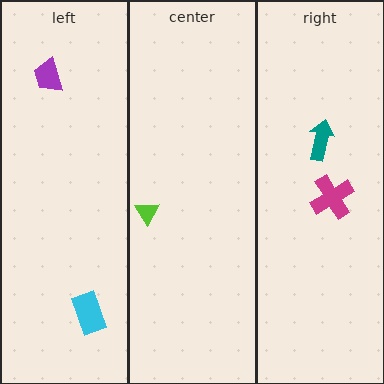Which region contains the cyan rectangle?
The left region.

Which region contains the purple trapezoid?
The left region.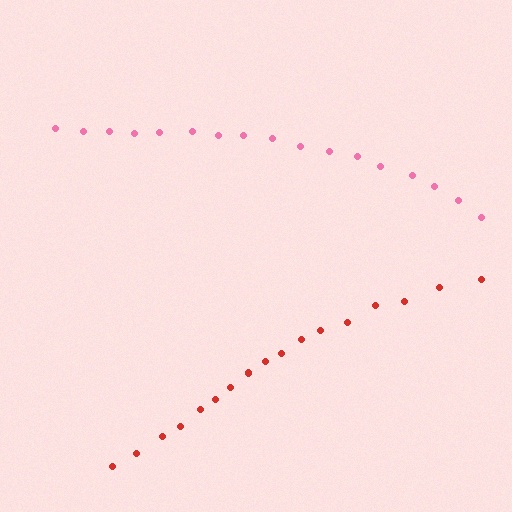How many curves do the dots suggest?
There are 2 distinct paths.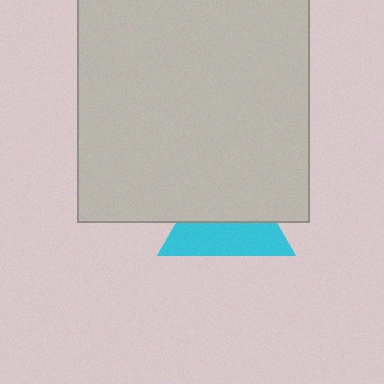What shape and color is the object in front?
The object in front is a light gray square.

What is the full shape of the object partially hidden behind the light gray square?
The partially hidden object is a cyan triangle.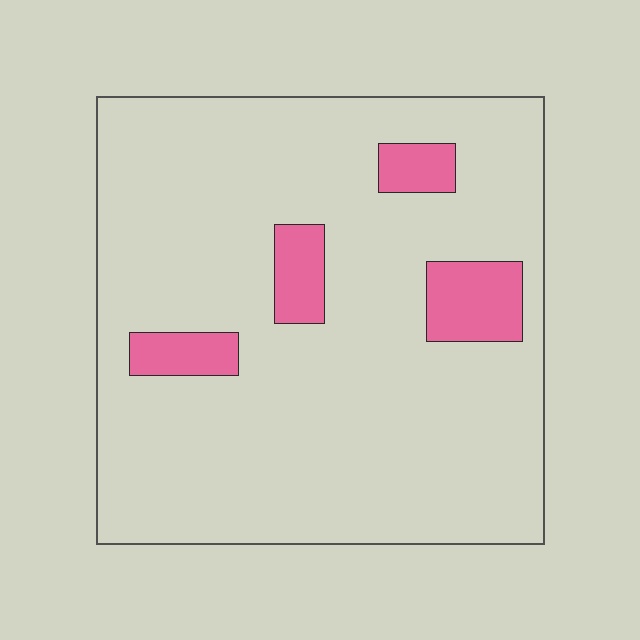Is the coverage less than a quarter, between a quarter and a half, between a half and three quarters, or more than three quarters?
Less than a quarter.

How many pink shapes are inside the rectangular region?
4.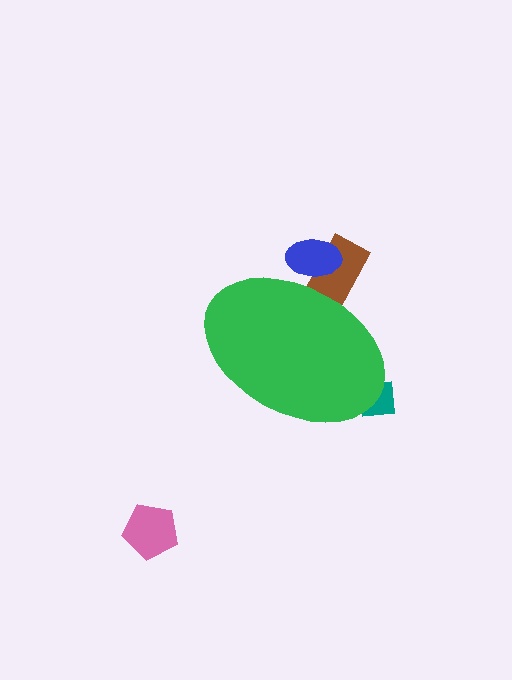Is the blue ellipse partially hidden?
Yes, the blue ellipse is partially hidden behind the green ellipse.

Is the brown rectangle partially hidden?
Yes, the brown rectangle is partially hidden behind the green ellipse.